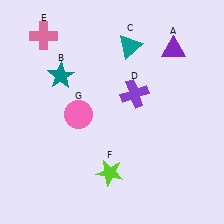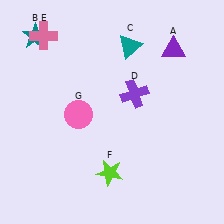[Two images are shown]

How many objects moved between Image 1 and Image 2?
1 object moved between the two images.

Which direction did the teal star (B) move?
The teal star (B) moved up.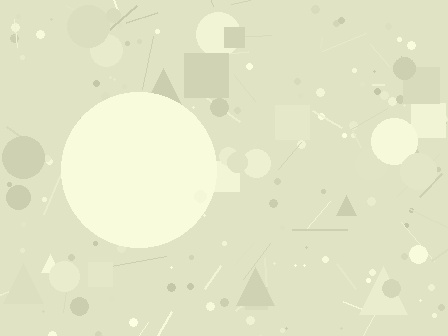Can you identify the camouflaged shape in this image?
The camouflaged shape is a circle.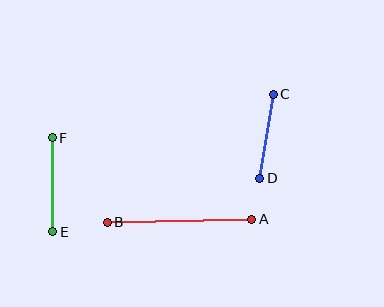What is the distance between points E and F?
The distance is approximately 94 pixels.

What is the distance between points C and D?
The distance is approximately 85 pixels.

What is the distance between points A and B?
The distance is approximately 144 pixels.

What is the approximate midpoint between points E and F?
The midpoint is at approximately (53, 185) pixels.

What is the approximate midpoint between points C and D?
The midpoint is at approximately (267, 136) pixels.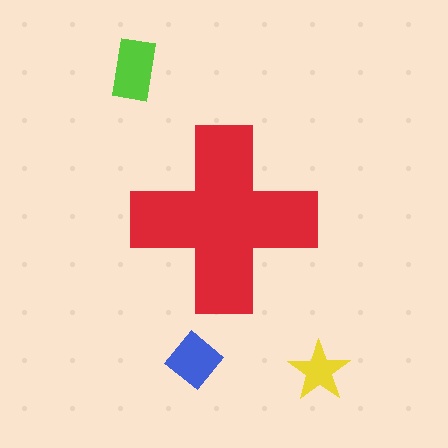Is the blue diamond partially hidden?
No, the blue diamond is fully visible.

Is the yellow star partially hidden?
No, the yellow star is fully visible.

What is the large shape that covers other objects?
A red cross.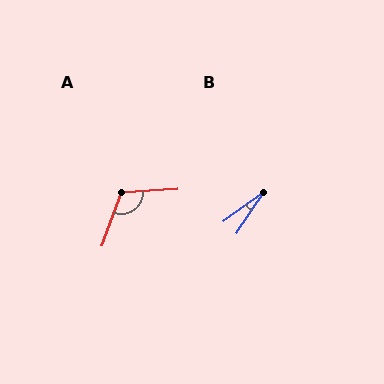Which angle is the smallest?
B, at approximately 21 degrees.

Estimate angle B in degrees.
Approximately 21 degrees.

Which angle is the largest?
A, at approximately 114 degrees.